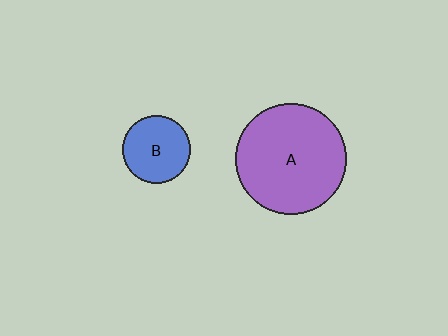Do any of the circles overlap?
No, none of the circles overlap.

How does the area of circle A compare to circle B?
Approximately 2.6 times.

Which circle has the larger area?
Circle A (purple).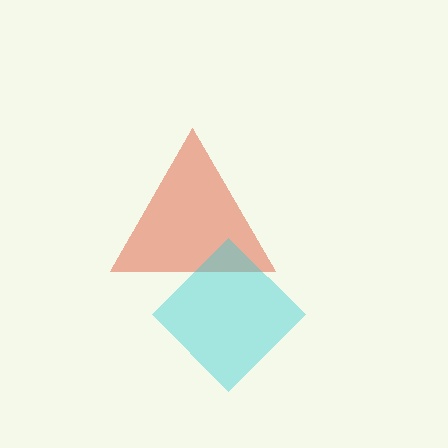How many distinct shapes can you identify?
There are 2 distinct shapes: a red triangle, a cyan diamond.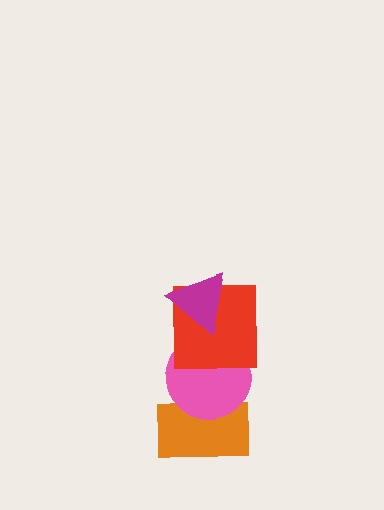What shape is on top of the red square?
The magenta triangle is on top of the red square.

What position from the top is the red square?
The red square is 2nd from the top.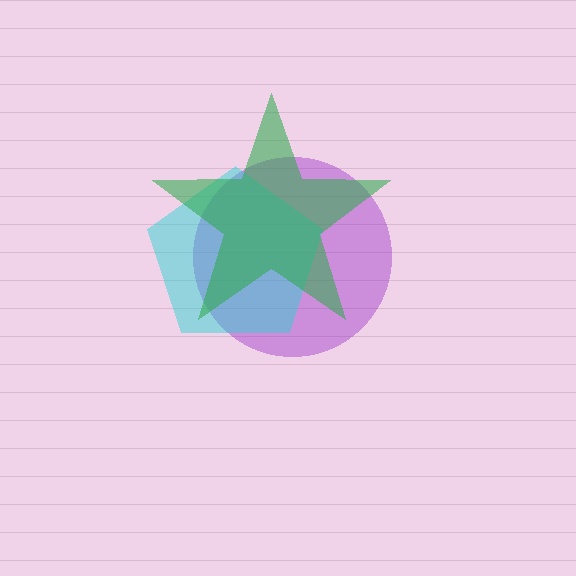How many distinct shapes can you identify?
There are 3 distinct shapes: a purple circle, a cyan pentagon, a green star.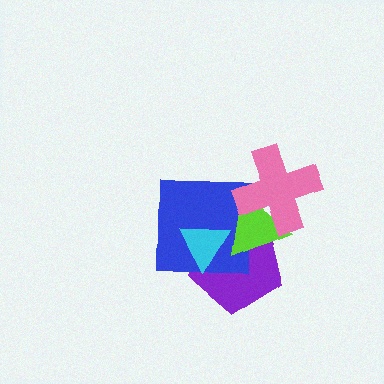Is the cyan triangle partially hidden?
No, no other shape covers it.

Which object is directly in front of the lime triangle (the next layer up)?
The cyan triangle is directly in front of the lime triangle.